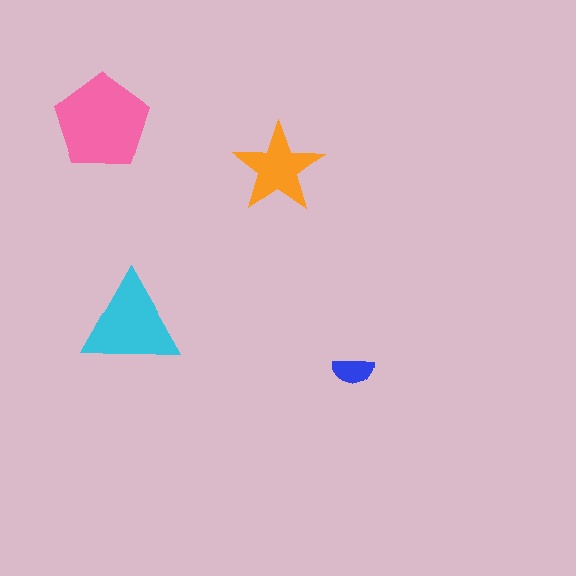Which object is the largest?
The pink pentagon.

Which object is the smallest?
The blue semicircle.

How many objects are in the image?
There are 4 objects in the image.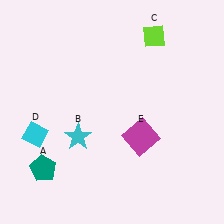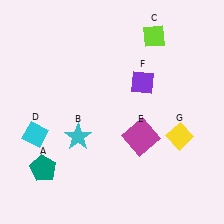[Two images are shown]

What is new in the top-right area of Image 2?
A purple diamond (F) was added in the top-right area of Image 2.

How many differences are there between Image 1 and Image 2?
There are 2 differences between the two images.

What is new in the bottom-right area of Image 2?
A yellow diamond (G) was added in the bottom-right area of Image 2.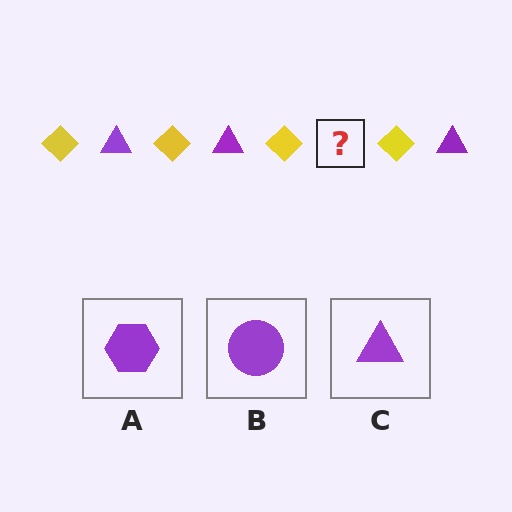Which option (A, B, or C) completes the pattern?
C.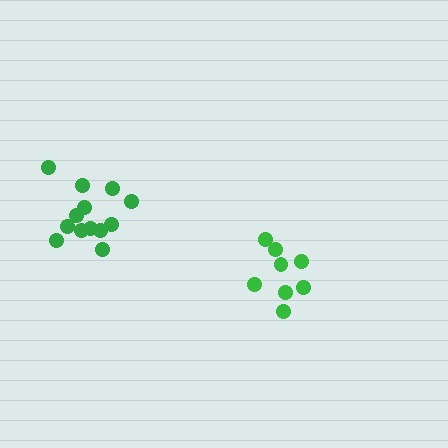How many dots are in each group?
Group 1: 8 dots, Group 2: 13 dots (21 total).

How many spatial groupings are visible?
There are 2 spatial groupings.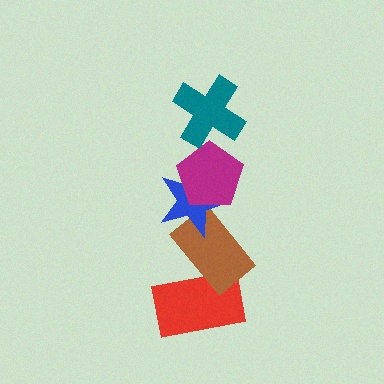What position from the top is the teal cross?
The teal cross is 1st from the top.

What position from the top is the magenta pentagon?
The magenta pentagon is 2nd from the top.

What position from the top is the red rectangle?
The red rectangle is 5th from the top.